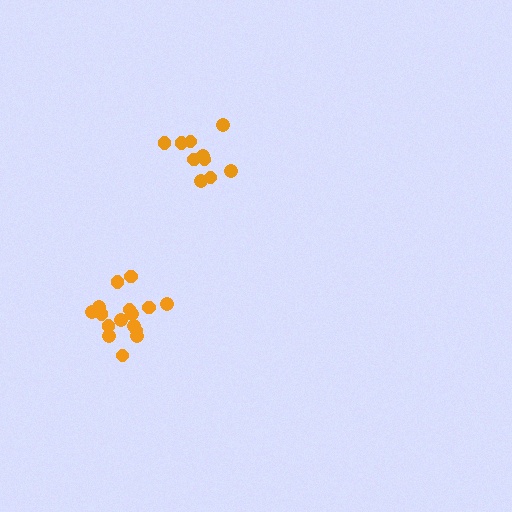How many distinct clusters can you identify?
There are 2 distinct clusters.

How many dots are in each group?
Group 1: 10 dots, Group 2: 16 dots (26 total).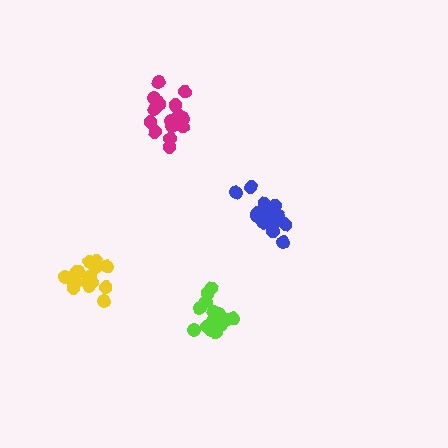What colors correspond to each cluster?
The clusters are colored: yellow, lime, magenta, blue.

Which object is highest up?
The magenta cluster is topmost.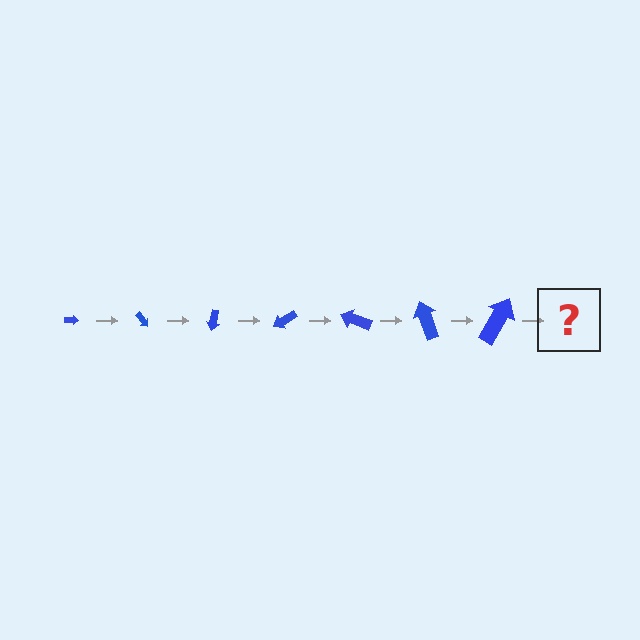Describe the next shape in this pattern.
It should be an arrow, larger than the previous one and rotated 350 degrees from the start.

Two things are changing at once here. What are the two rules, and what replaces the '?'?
The two rules are that the arrow grows larger each step and it rotates 50 degrees each step. The '?' should be an arrow, larger than the previous one and rotated 350 degrees from the start.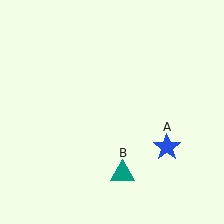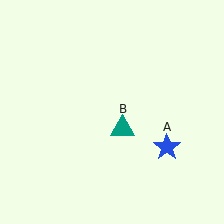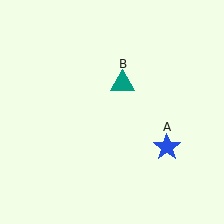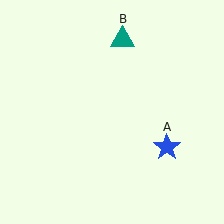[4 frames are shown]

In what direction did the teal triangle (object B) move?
The teal triangle (object B) moved up.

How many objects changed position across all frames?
1 object changed position: teal triangle (object B).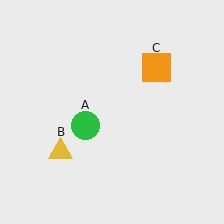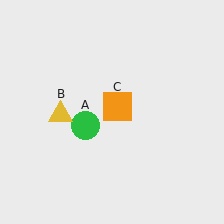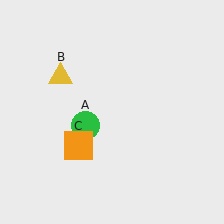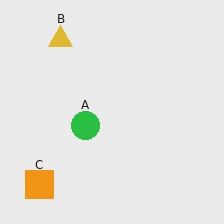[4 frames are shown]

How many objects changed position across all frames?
2 objects changed position: yellow triangle (object B), orange square (object C).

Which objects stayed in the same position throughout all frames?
Green circle (object A) remained stationary.